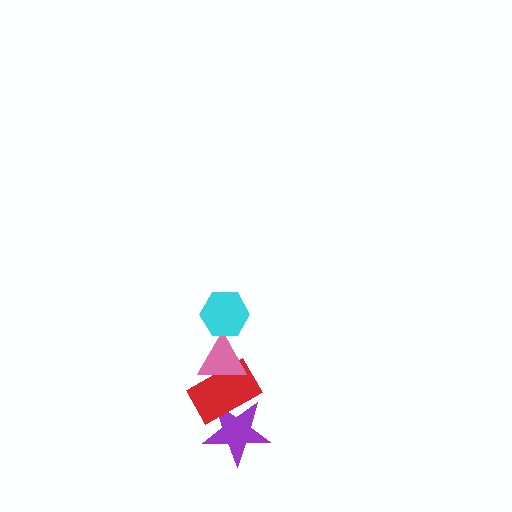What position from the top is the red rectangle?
The red rectangle is 3rd from the top.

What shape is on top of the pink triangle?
The cyan hexagon is on top of the pink triangle.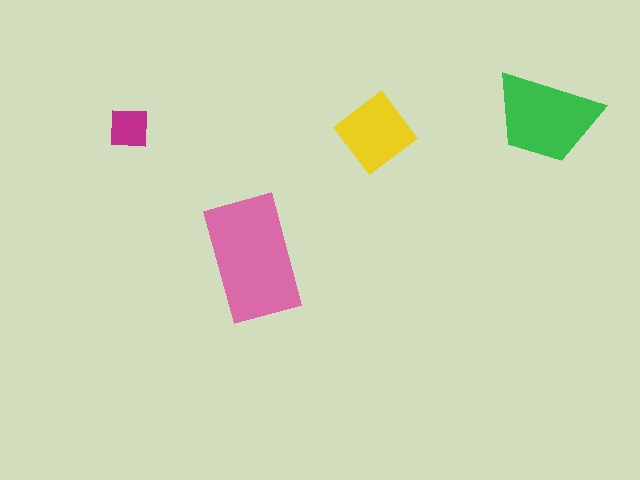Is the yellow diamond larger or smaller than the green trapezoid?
Smaller.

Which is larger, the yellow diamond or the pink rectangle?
The pink rectangle.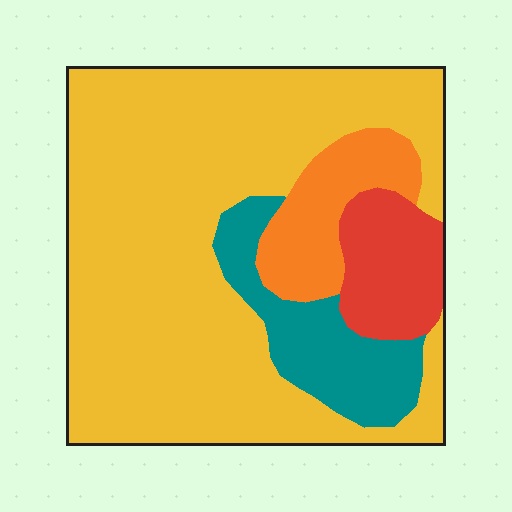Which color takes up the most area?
Yellow, at roughly 70%.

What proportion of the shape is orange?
Orange covers about 10% of the shape.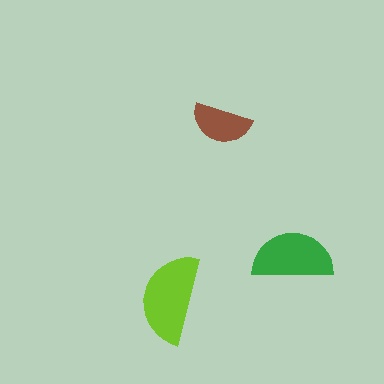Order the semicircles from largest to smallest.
the lime one, the green one, the brown one.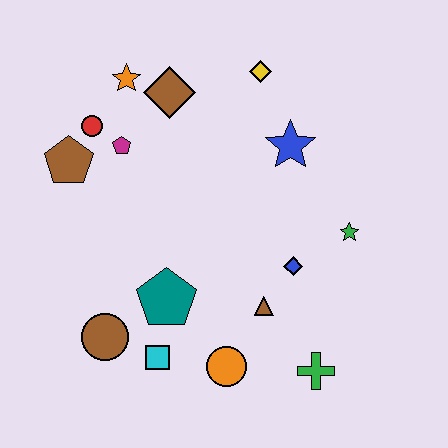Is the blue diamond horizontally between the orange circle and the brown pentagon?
No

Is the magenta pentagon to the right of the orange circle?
No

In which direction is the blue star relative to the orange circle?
The blue star is above the orange circle.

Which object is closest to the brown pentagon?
The red circle is closest to the brown pentagon.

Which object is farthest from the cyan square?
The yellow diamond is farthest from the cyan square.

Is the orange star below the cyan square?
No